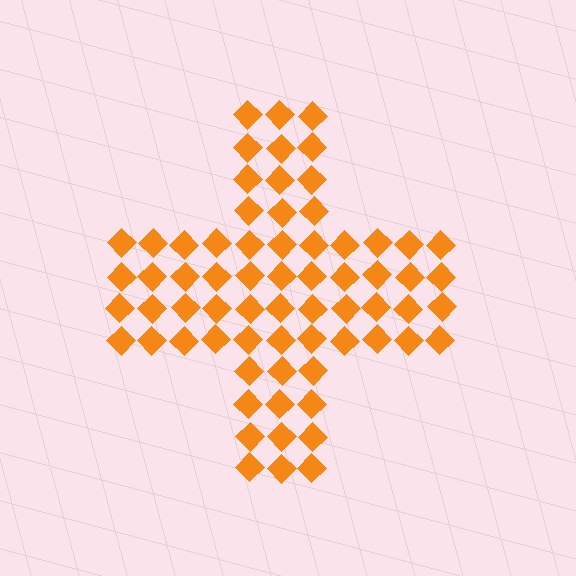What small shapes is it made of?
It is made of small diamonds.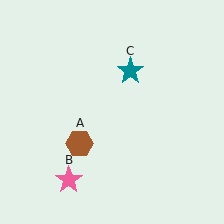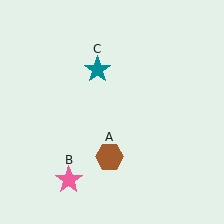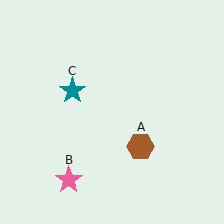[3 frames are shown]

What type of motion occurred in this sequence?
The brown hexagon (object A), teal star (object C) rotated counterclockwise around the center of the scene.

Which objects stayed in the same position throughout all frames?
Pink star (object B) remained stationary.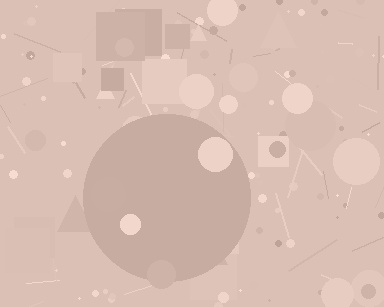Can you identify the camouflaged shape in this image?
The camouflaged shape is a circle.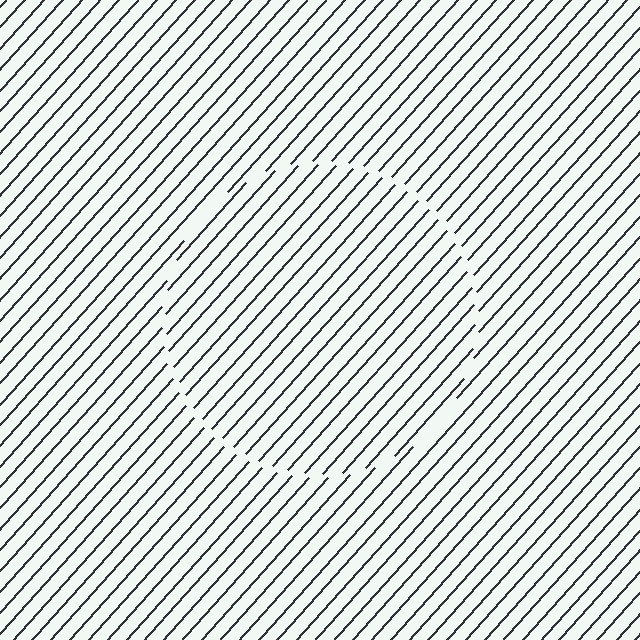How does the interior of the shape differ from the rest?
The interior of the shape contains the same grating, shifted by half a period — the contour is defined by the phase discontinuity where line-ends from the inner and outer gratings abut.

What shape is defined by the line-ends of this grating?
An illusory circle. The interior of the shape contains the same grating, shifted by half a period — the contour is defined by the phase discontinuity where line-ends from the inner and outer gratings abut.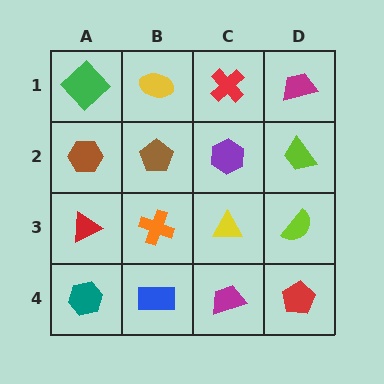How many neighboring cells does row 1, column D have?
2.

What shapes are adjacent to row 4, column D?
A lime semicircle (row 3, column D), a magenta trapezoid (row 4, column C).